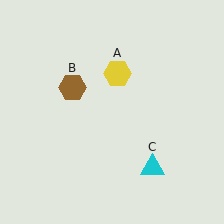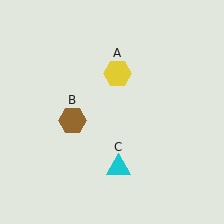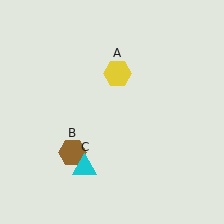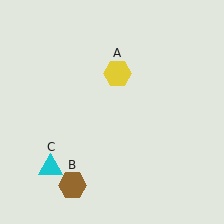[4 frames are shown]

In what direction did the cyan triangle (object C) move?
The cyan triangle (object C) moved left.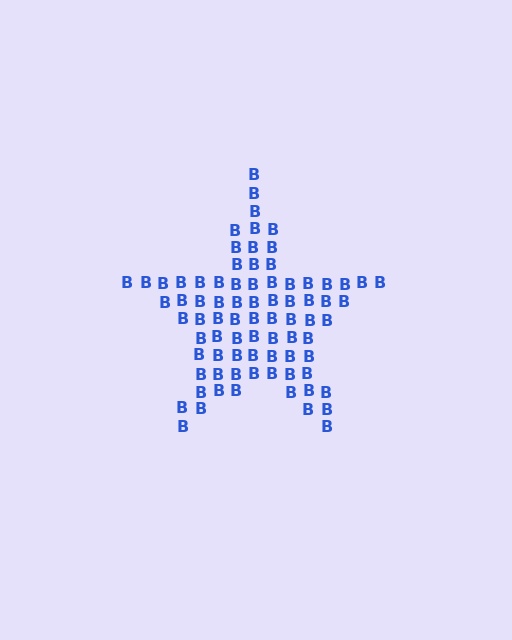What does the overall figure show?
The overall figure shows a star.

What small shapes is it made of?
It is made of small letter B's.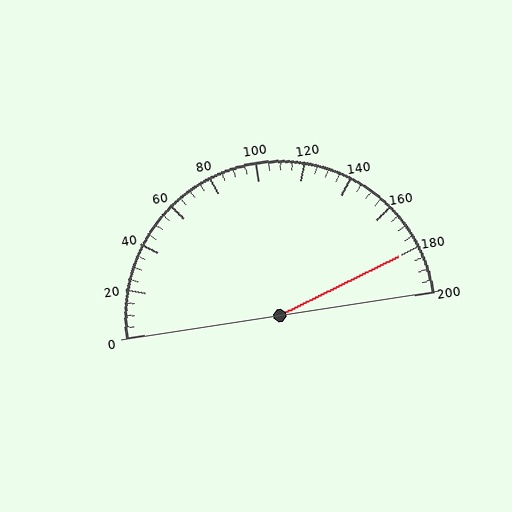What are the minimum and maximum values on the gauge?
The gauge ranges from 0 to 200.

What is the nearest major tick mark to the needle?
The nearest major tick mark is 180.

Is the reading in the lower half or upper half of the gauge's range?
The reading is in the upper half of the range (0 to 200).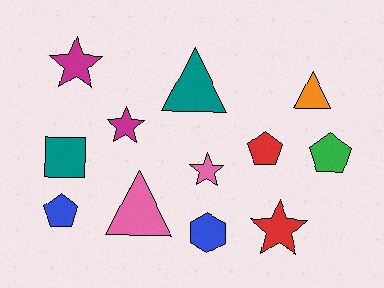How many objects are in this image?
There are 12 objects.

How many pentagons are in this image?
There are 3 pentagons.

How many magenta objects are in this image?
There are 2 magenta objects.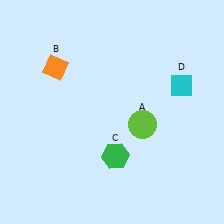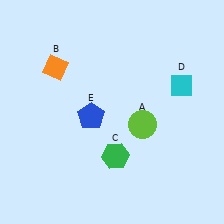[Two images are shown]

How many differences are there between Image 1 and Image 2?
There is 1 difference between the two images.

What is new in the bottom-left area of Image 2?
A blue pentagon (E) was added in the bottom-left area of Image 2.